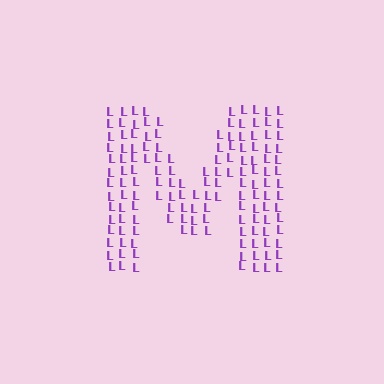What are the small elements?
The small elements are letter L's.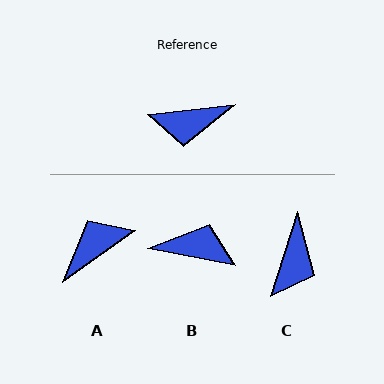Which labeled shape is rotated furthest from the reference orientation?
B, about 163 degrees away.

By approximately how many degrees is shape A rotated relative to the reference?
Approximately 150 degrees clockwise.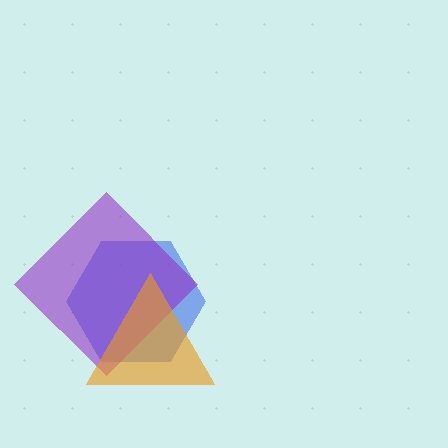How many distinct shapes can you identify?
There are 3 distinct shapes: a blue hexagon, a purple diamond, an orange triangle.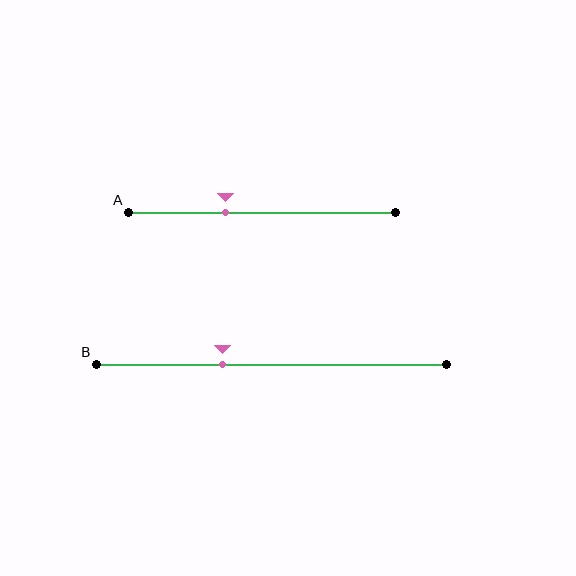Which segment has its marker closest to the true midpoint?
Segment A has its marker closest to the true midpoint.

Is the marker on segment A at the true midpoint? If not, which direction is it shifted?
No, the marker on segment A is shifted to the left by about 13% of the segment length.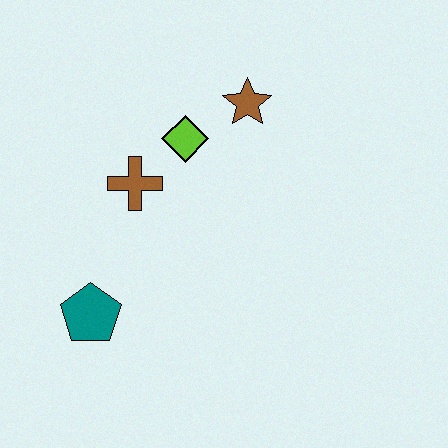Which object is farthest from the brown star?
The teal pentagon is farthest from the brown star.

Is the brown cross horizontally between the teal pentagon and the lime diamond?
Yes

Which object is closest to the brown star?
The lime diamond is closest to the brown star.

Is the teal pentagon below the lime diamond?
Yes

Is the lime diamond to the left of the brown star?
Yes